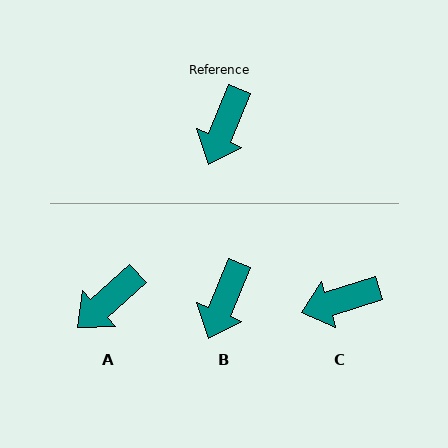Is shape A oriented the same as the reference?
No, it is off by about 26 degrees.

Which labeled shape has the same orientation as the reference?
B.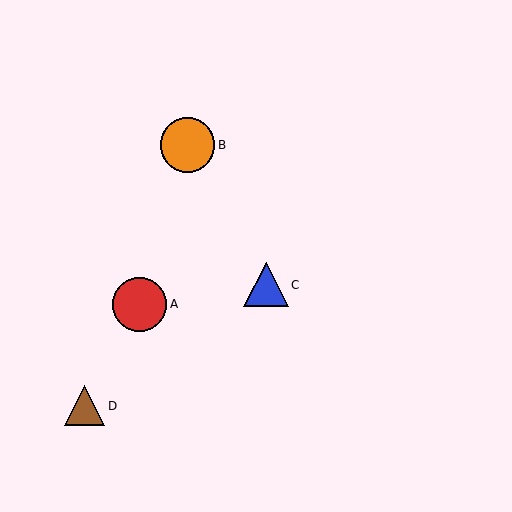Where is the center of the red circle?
The center of the red circle is at (140, 304).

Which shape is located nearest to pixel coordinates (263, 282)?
The blue triangle (labeled C) at (266, 285) is nearest to that location.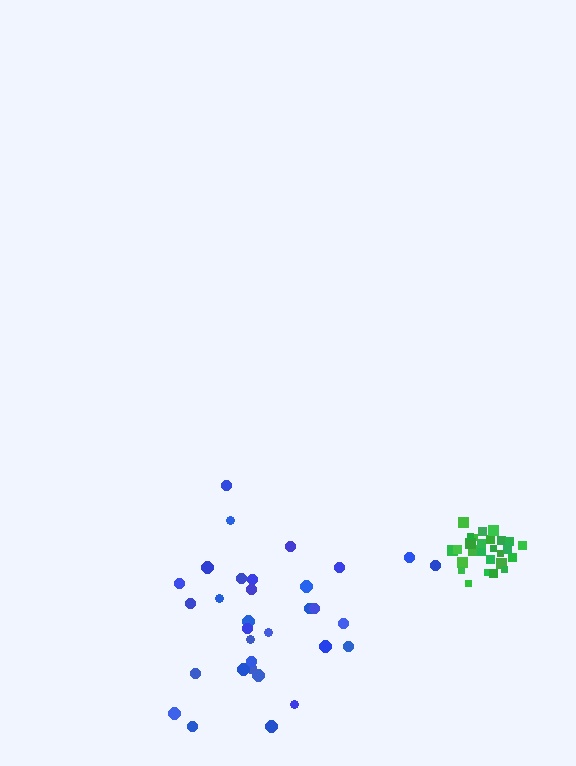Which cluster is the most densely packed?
Green.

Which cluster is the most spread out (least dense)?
Blue.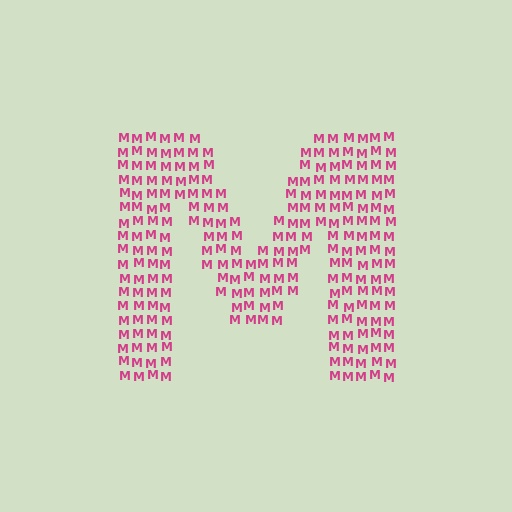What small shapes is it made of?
It is made of small letter M's.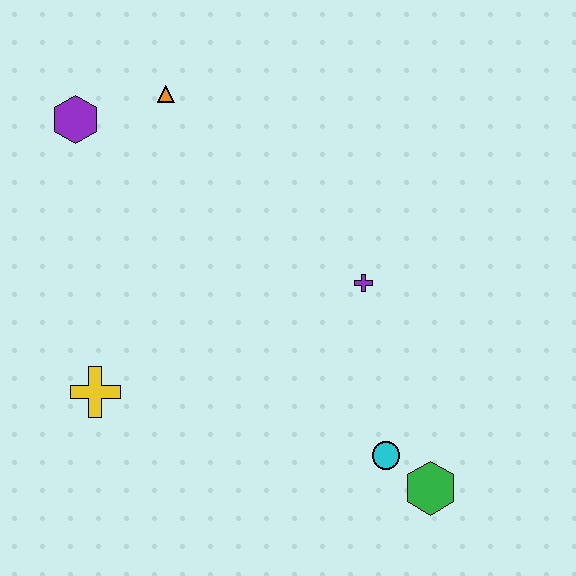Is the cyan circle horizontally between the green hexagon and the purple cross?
Yes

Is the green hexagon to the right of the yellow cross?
Yes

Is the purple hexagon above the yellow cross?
Yes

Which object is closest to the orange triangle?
The purple hexagon is closest to the orange triangle.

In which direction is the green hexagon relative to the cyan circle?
The green hexagon is to the right of the cyan circle.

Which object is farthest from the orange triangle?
The green hexagon is farthest from the orange triangle.